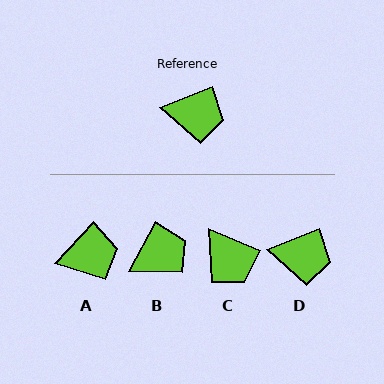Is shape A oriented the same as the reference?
No, it is off by about 25 degrees.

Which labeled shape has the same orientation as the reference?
D.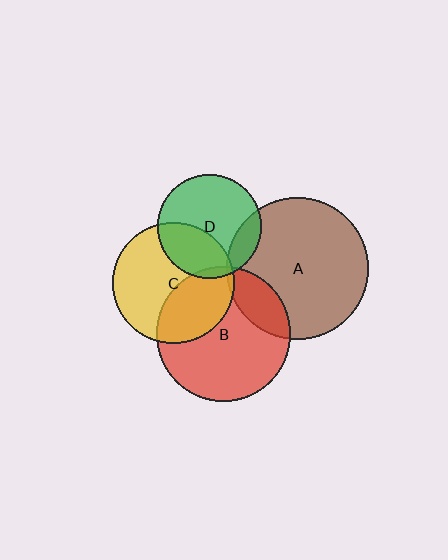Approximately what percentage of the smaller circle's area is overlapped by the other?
Approximately 20%.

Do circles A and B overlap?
Yes.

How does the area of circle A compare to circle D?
Approximately 1.8 times.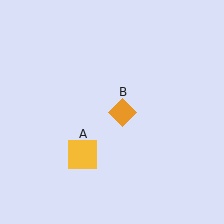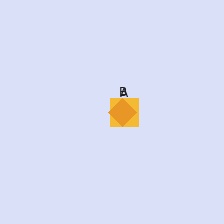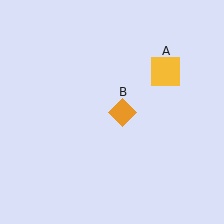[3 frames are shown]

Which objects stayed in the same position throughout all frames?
Orange diamond (object B) remained stationary.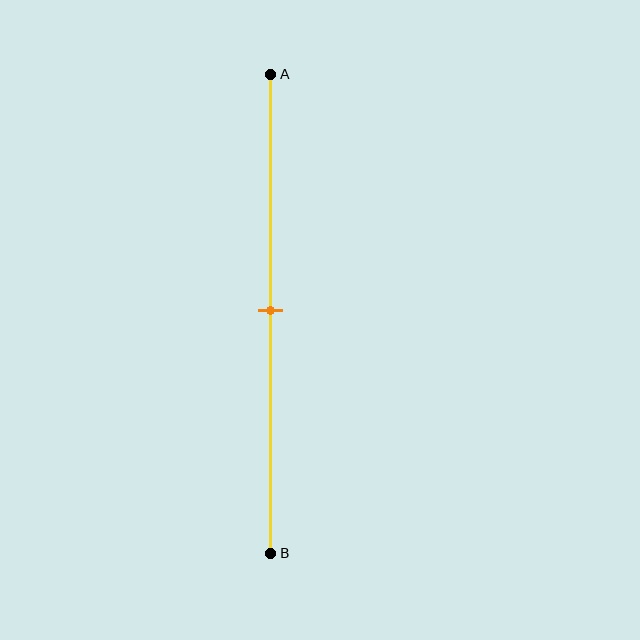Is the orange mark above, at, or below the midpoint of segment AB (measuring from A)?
The orange mark is approximately at the midpoint of segment AB.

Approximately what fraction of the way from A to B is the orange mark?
The orange mark is approximately 50% of the way from A to B.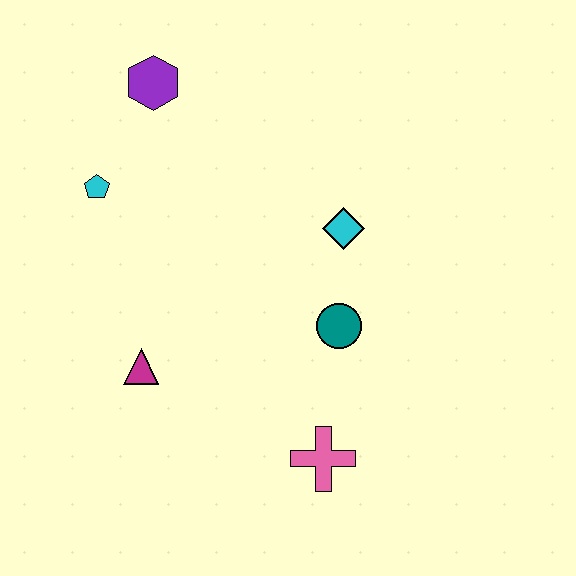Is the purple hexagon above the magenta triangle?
Yes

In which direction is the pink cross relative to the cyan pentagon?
The pink cross is below the cyan pentagon.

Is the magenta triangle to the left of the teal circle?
Yes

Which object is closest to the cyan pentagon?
The purple hexagon is closest to the cyan pentagon.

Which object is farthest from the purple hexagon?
The pink cross is farthest from the purple hexagon.